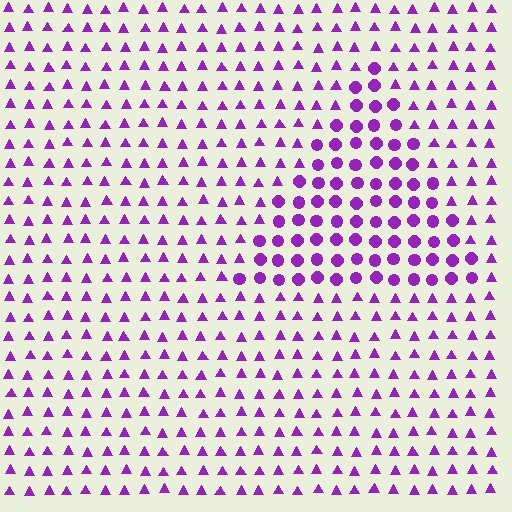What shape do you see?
I see a triangle.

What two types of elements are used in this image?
The image uses circles inside the triangle region and triangles outside it.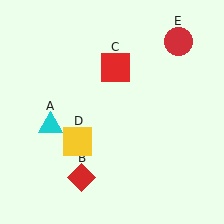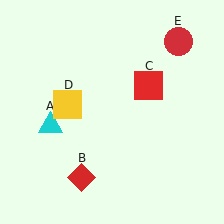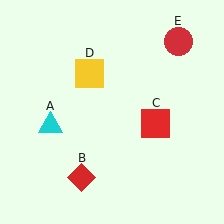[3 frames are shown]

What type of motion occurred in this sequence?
The red square (object C), yellow square (object D) rotated clockwise around the center of the scene.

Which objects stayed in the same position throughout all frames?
Cyan triangle (object A) and red diamond (object B) and red circle (object E) remained stationary.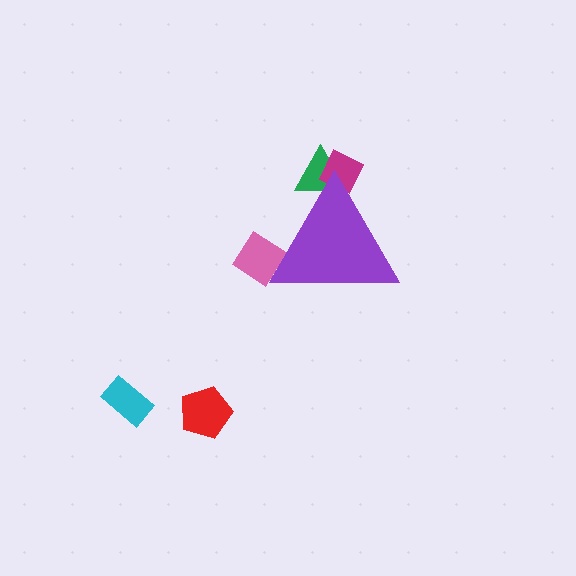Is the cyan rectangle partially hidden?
No, the cyan rectangle is fully visible.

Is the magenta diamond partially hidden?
Yes, the magenta diamond is partially hidden behind the purple triangle.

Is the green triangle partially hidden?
Yes, the green triangle is partially hidden behind the purple triangle.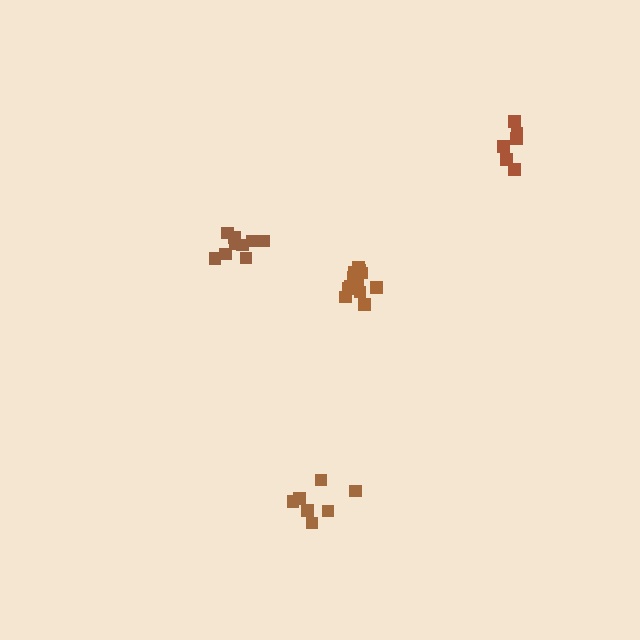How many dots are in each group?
Group 1: 7 dots, Group 2: 9 dots, Group 3: 6 dots, Group 4: 12 dots (34 total).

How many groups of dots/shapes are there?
There are 4 groups.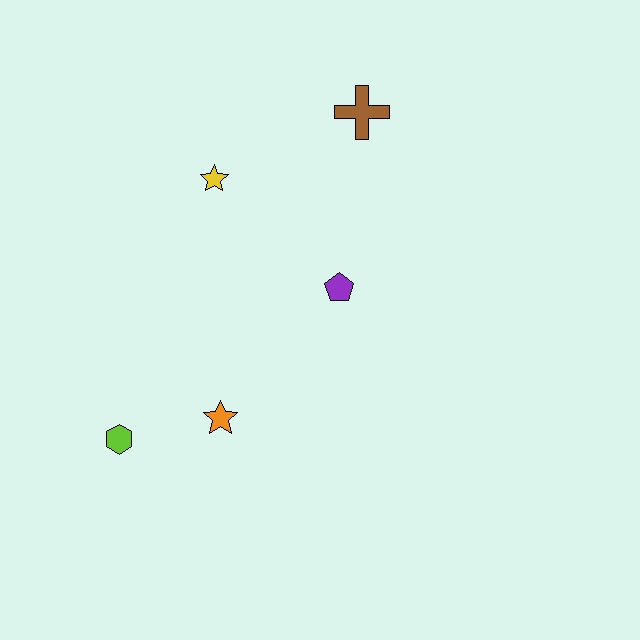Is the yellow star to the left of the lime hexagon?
No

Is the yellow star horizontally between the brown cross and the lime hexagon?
Yes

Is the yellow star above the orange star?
Yes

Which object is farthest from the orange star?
The brown cross is farthest from the orange star.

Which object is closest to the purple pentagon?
The yellow star is closest to the purple pentagon.